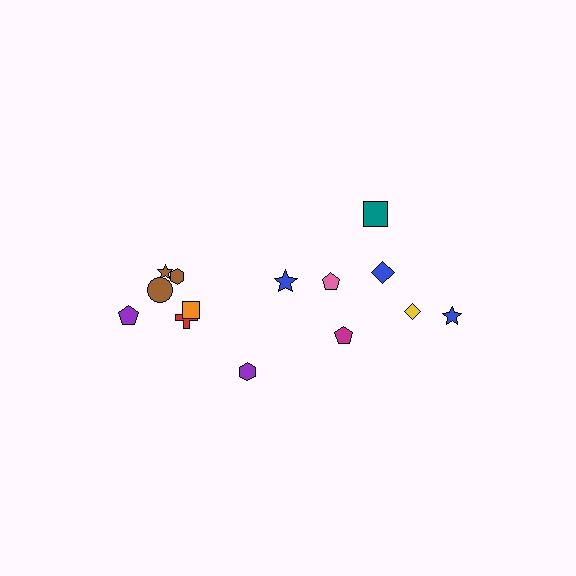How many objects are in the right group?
There are 6 objects.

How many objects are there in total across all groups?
There are 14 objects.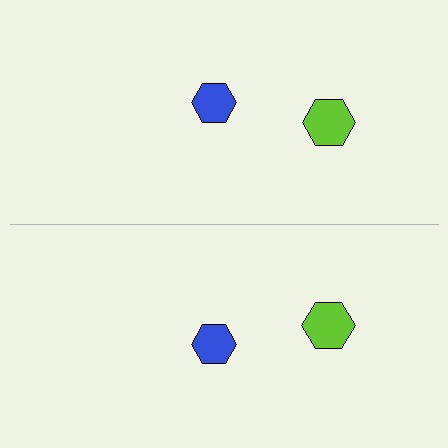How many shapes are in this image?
There are 4 shapes in this image.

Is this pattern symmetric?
Yes, this pattern has bilateral (reflection) symmetry.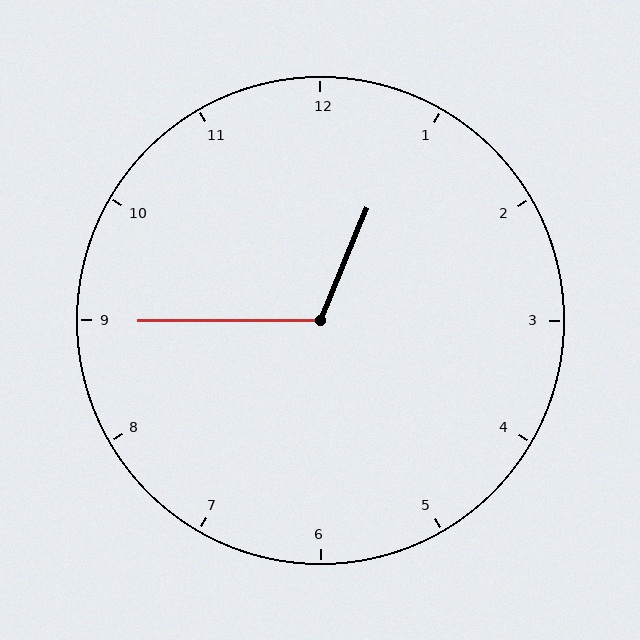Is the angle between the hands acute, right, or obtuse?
It is obtuse.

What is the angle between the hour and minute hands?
Approximately 112 degrees.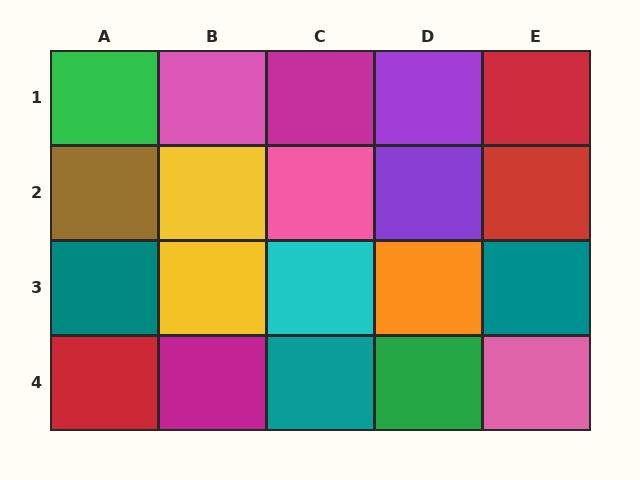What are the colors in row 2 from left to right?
Brown, yellow, pink, purple, red.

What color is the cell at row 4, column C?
Teal.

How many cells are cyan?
1 cell is cyan.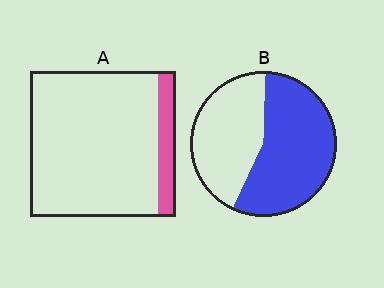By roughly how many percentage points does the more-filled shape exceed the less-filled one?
By roughly 45 percentage points (B over A).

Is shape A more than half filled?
No.